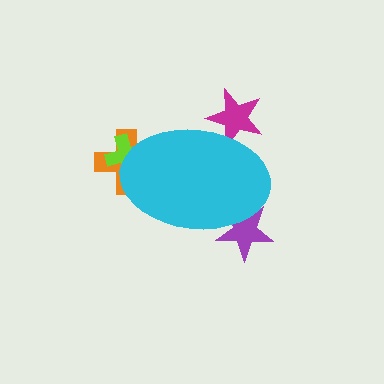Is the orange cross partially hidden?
Yes, the orange cross is partially hidden behind the cyan ellipse.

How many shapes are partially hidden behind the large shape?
4 shapes are partially hidden.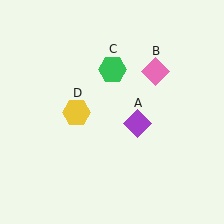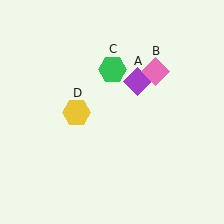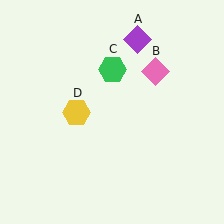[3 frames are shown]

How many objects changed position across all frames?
1 object changed position: purple diamond (object A).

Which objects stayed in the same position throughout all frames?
Pink diamond (object B) and green hexagon (object C) and yellow hexagon (object D) remained stationary.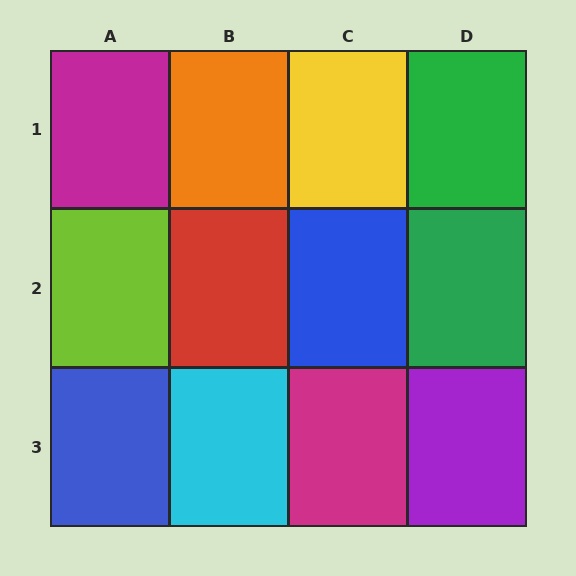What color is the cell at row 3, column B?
Cyan.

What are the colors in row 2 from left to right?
Lime, red, blue, green.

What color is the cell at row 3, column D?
Purple.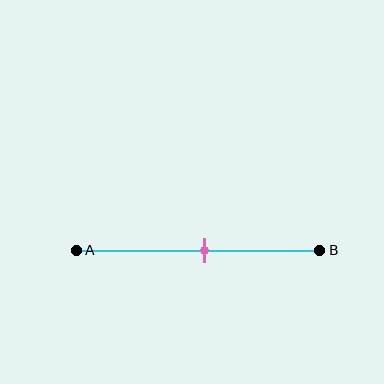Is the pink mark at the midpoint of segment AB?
Yes, the mark is approximately at the midpoint.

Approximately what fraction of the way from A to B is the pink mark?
The pink mark is approximately 55% of the way from A to B.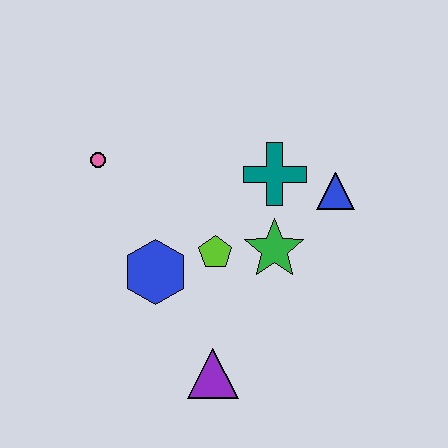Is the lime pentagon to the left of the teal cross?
Yes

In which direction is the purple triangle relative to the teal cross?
The purple triangle is below the teal cross.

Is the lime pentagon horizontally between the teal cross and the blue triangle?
No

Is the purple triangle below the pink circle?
Yes